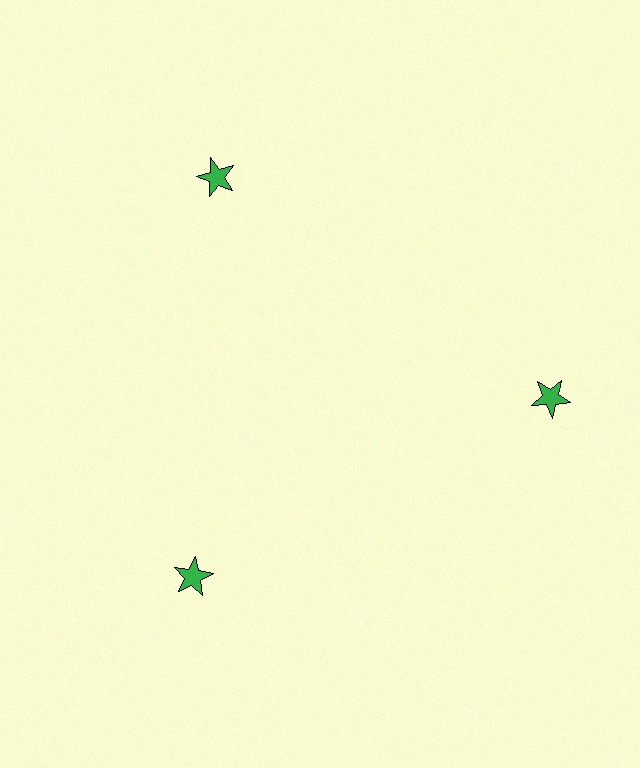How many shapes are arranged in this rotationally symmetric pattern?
There are 3 shapes, arranged in 3 groups of 1.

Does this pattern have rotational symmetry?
Yes, this pattern has 3-fold rotational symmetry. It looks the same after rotating 120 degrees around the center.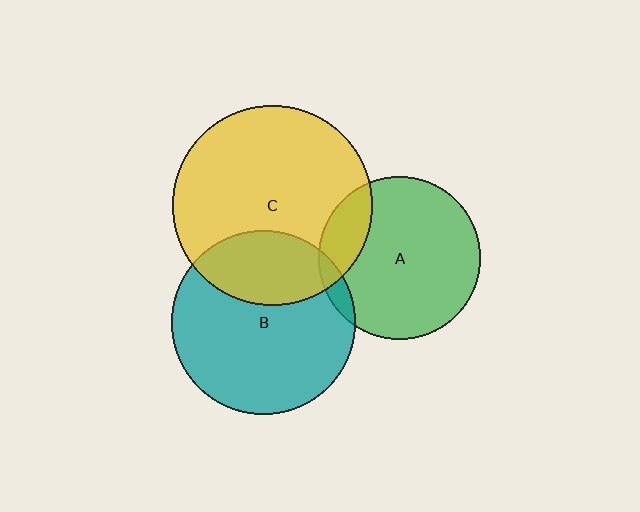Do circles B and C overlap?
Yes.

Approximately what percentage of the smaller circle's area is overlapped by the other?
Approximately 30%.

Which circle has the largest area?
Circle C (yellow).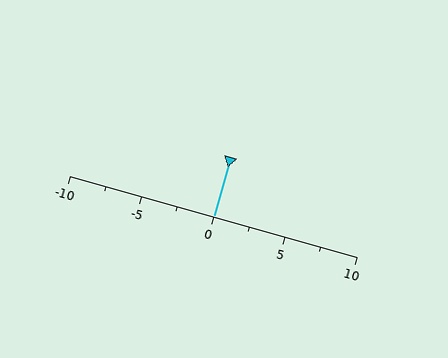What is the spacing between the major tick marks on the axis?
The major ticks are spaced 5 apart.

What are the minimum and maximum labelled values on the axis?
The axis runs from -10 to 10.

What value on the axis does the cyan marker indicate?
The marker indicates approximately 0.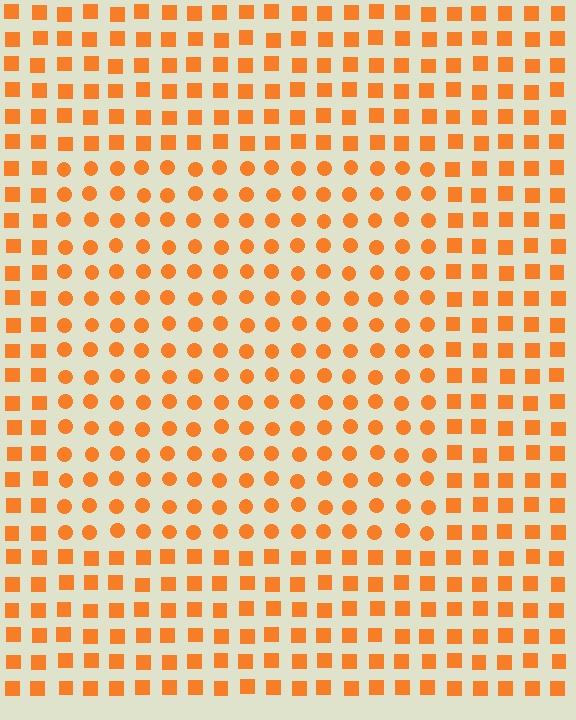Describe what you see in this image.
The image is filled with small orange elements arranged in a uniform grid. A rectangle-shaped region contains circles, while the surrounding area contains squares. The boundary is defined purely by the change in element shape.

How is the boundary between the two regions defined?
The boundary is defined by a change in element shape: circles inside vs. squares outside. All elements share the same color and spacing.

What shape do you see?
I see a rectangle.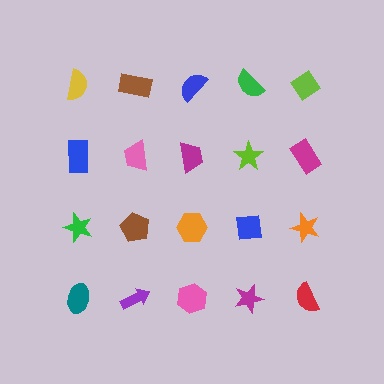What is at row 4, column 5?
A red semicircle.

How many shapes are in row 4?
5 shapes.